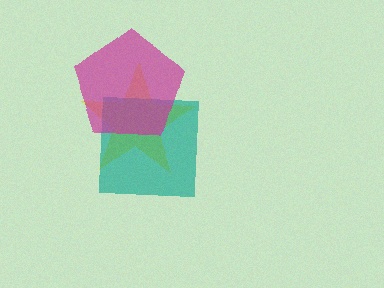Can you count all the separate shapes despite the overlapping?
Yes, there are 3 separate shapes.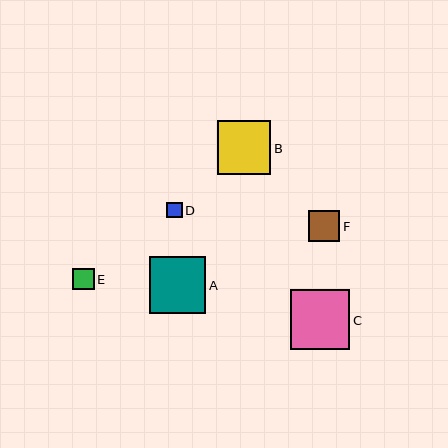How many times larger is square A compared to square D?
Square A is approximately 3.6 times the size of square D.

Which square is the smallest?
Square D is the smallest with a size of approximately 16 pixels.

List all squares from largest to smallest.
From largest to smallest: C, A, B, F, E, D.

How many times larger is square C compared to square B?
Square C is approximately 1.1 times the size of square B.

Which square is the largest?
Square C is the largest with a size of approximately 59 pixels.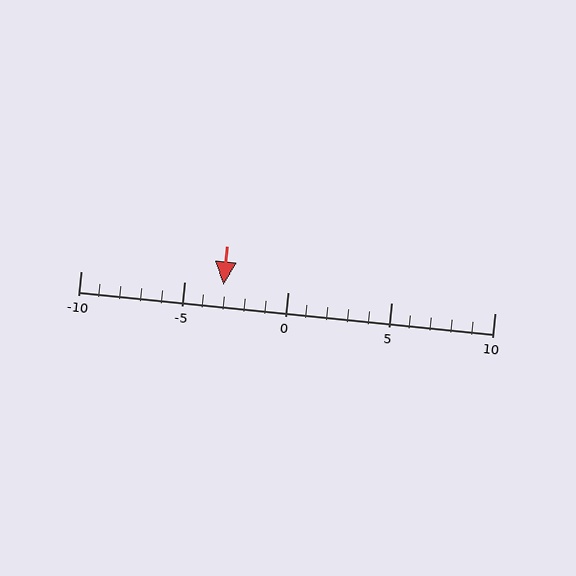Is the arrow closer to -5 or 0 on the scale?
The arrow is closer to -5.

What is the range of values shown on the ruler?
The ruler shows values from -10 to 10.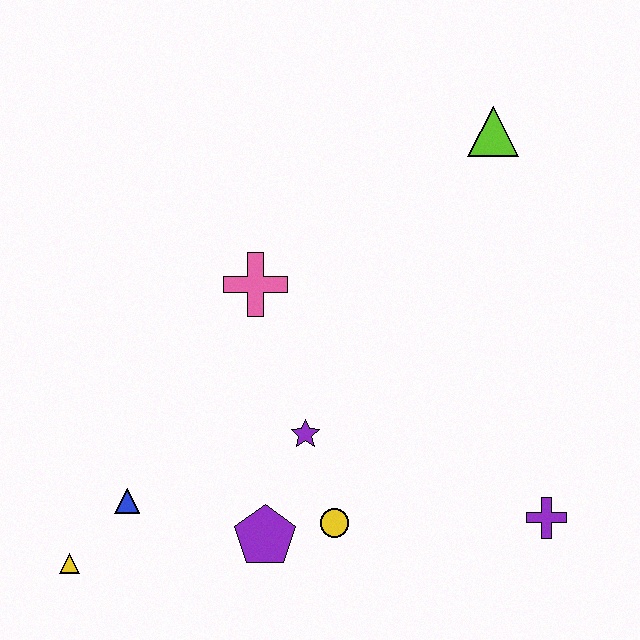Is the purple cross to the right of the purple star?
Yes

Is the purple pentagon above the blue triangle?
No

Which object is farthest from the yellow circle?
The lime triangle is farthest from the yellow circle.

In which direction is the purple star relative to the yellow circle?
The purple star is above the yellow circle.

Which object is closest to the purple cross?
The yellow circle is closest to the purple cross.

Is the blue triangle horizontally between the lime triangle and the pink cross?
No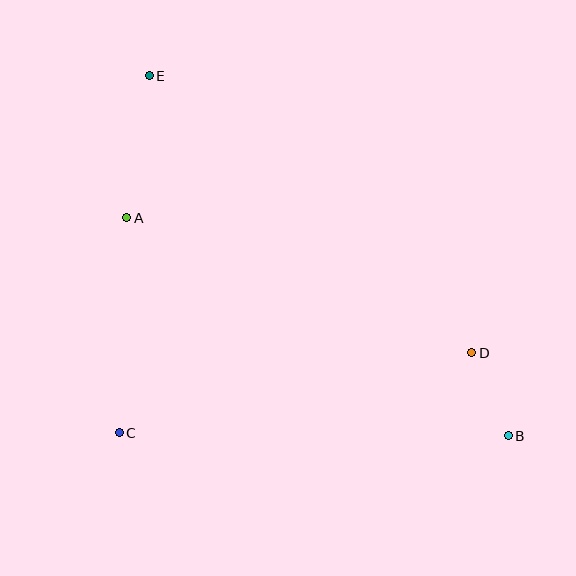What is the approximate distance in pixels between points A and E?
The distance between A and E is approximately 143 pixels.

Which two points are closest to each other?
Points B and D are closest to each other.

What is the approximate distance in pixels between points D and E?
The distance between D and E is approximately 425 pixels.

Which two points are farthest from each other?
Points B and E are farthest from each other.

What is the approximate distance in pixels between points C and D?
The distance between C and D is approximately 362 pixels.